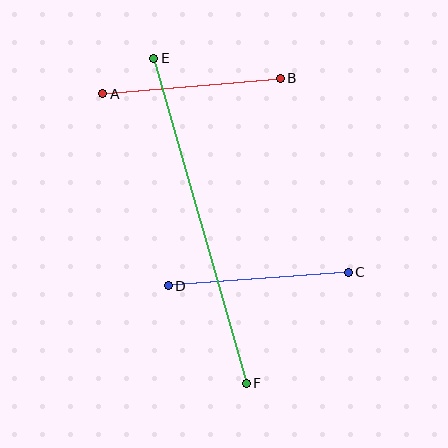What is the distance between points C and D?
The distance is approximately 180 pixels.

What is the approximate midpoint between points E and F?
The midpoint is at approximately (200, 221) pixels.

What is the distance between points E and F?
The distance is approximately 338 pixels.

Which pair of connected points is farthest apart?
Points E and F are farthest apart.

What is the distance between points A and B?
The distance is approximately 178 pixels.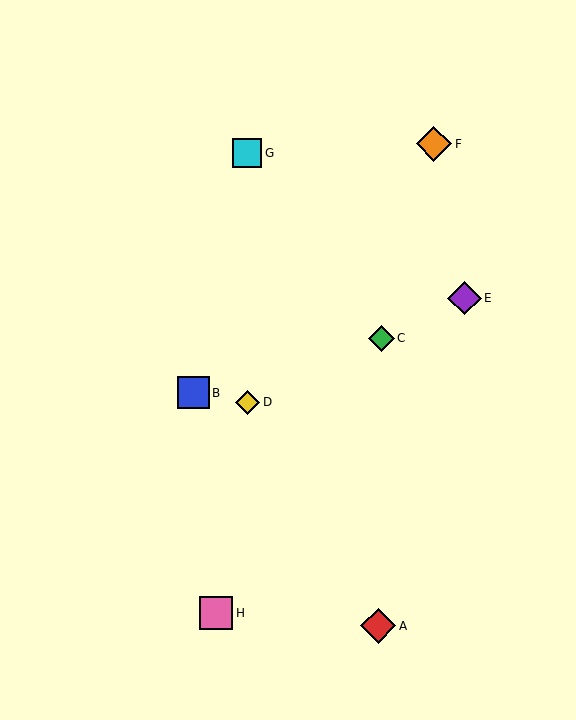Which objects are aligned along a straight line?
Objects C, D, E are aligned along a straight line.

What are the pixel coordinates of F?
Object F is at (434, 144).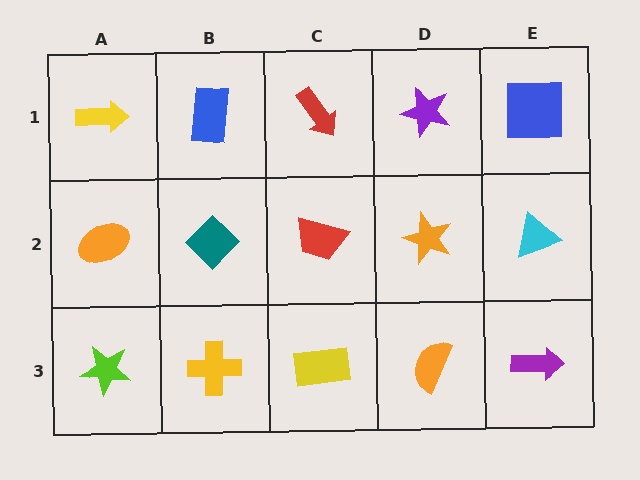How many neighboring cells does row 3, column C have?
3.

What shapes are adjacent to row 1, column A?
An orange ellipse (row 2, column A), a blue rectangle (row 1, column B).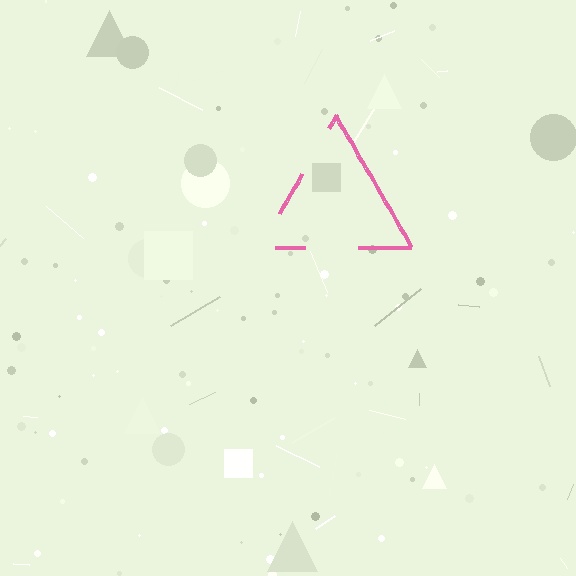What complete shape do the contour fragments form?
The contour fragments form a triangle.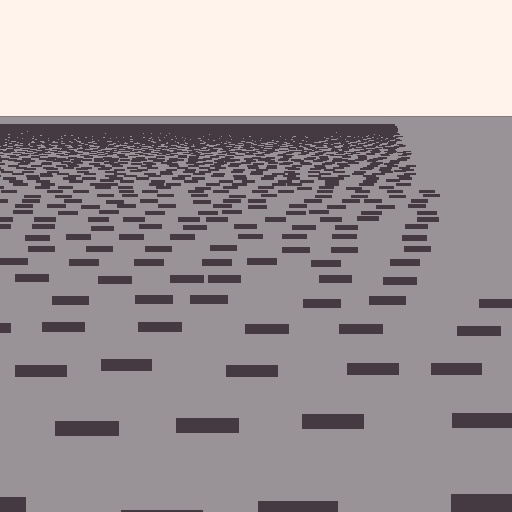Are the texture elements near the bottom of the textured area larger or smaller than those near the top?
Larger. Near the bottom, elements are closer to the viewer and appear at a bigger on-screen size.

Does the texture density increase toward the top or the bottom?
Density increases toward the top.